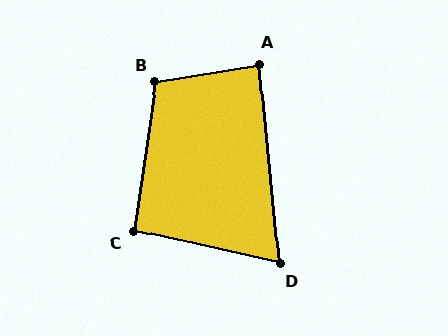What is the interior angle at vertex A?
Approximately 86 degrees (approximately right).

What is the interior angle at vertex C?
Approximately 94 degrees (approximately right).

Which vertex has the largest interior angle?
B, at approximately 108 degrees.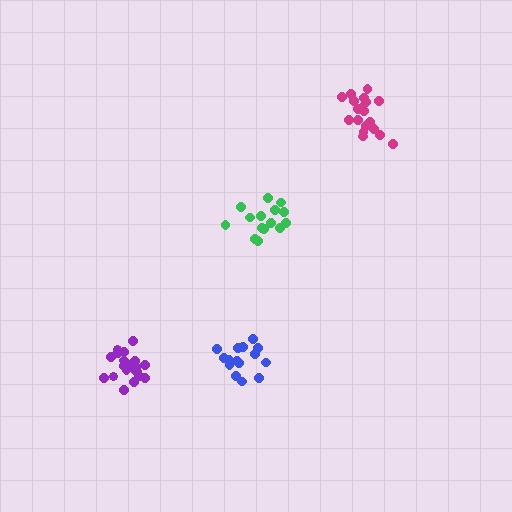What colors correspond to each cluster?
The clusters are colored: magenta, green, blue, purple.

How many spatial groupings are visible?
There are 4 spatial groupings.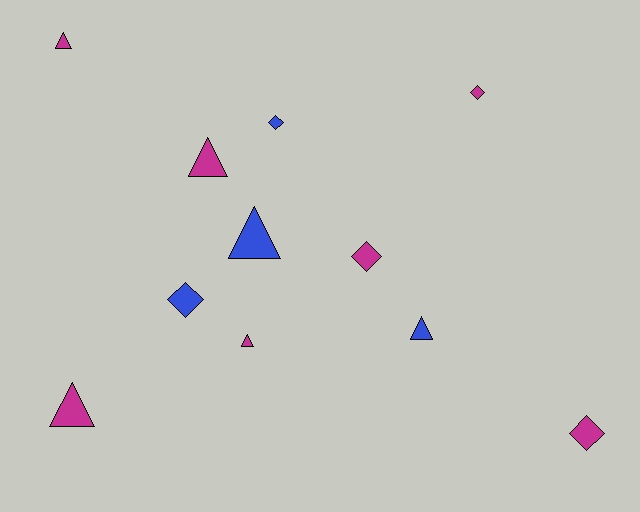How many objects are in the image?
There are 11 objects.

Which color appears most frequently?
Magenta, with 7 objects.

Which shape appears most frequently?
Triangle, with 6 objects.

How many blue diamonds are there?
There are 2 blue diamonds.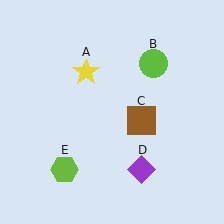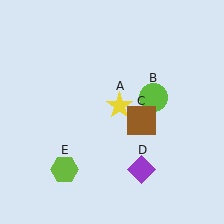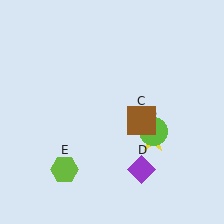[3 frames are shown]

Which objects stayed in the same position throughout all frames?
Brown square (object C) and purple diamond (object D) and lime hexagon (object E) remained stationary.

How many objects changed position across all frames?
2 objects changed position: yellow star (object A), lime circle (object B).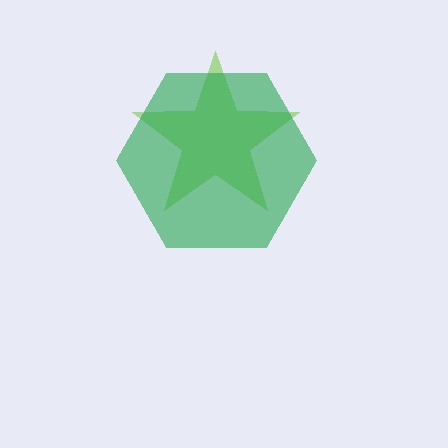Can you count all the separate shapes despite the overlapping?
Yes, there are 2 separate shapes.